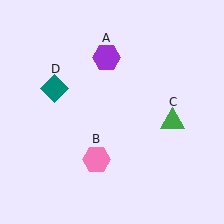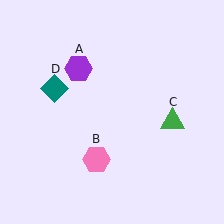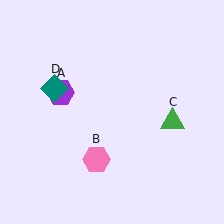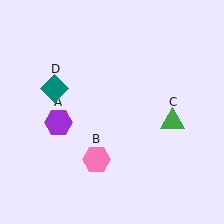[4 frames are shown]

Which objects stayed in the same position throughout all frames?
Pink hexagon (object B) and green triangle (object C) and teal diamond (object D) remained stationary.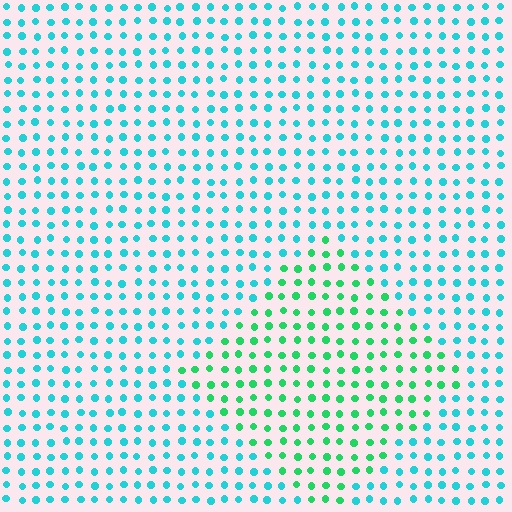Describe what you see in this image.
The image is filled with small cyan elements in a uniform arrangement. A diamond-shaped region is visible where the elements are tinted to a slightly different hue, forming a subtle color boundary.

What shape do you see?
I see a diamond.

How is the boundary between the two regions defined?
The boundary is defined purely by a slight shift in hue (about 40 degrees). Spacing, size, and orientation are identical on both sides.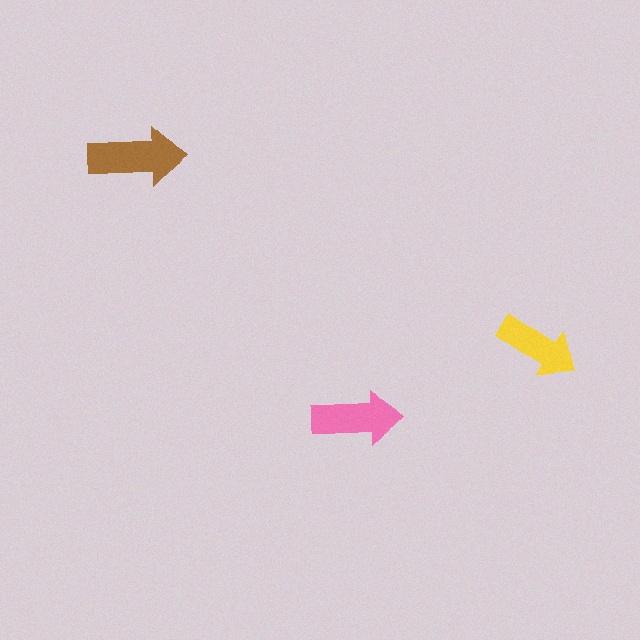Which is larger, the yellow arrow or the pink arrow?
The pink one.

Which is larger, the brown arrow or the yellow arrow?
The brown one.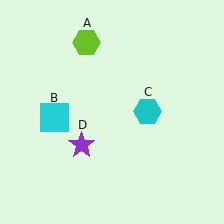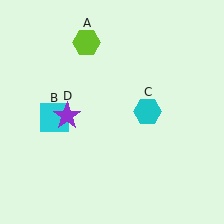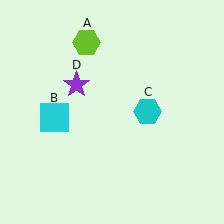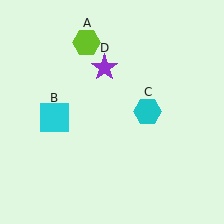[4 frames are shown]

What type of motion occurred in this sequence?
The purple star (object D) rotated clockwise around the center of the scene.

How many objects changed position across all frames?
1 object changed position: purple star (object D).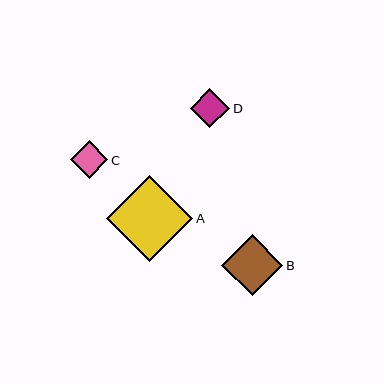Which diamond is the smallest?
Diamond C is the smallest with a size of approximately 37 pixels.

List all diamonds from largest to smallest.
From largest to smallest: A, B, D, C.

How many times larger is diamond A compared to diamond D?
Diamond A is approximately 2.2 times the size of diamond D.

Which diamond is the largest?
Diamond A is the largest with a size of approximately 86 pixels.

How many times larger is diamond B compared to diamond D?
Diamond B is approximately 1.5 times the size of diamond D.